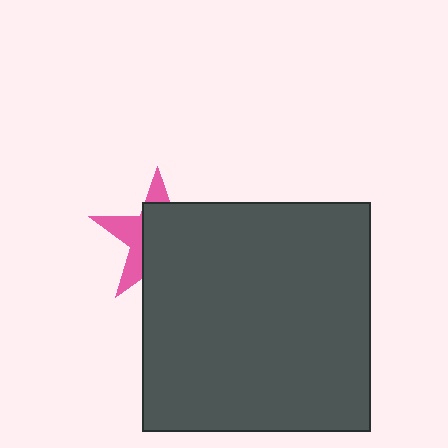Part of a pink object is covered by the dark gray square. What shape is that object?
It is a star.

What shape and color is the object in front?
The object in front is a dark gray square.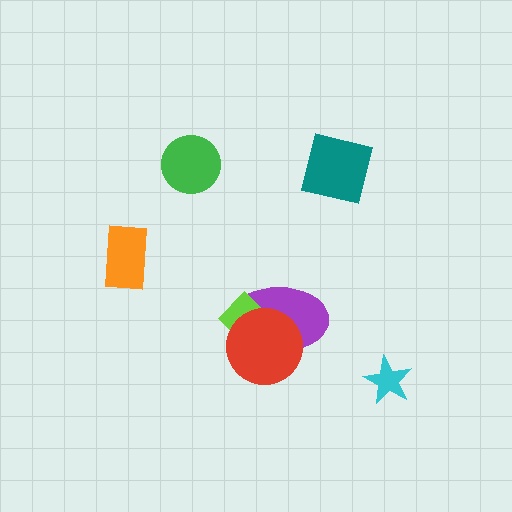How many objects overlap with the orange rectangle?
0 objects overlap with the orange rectangle.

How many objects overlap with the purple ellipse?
2 objects overlap with the purple ellipse.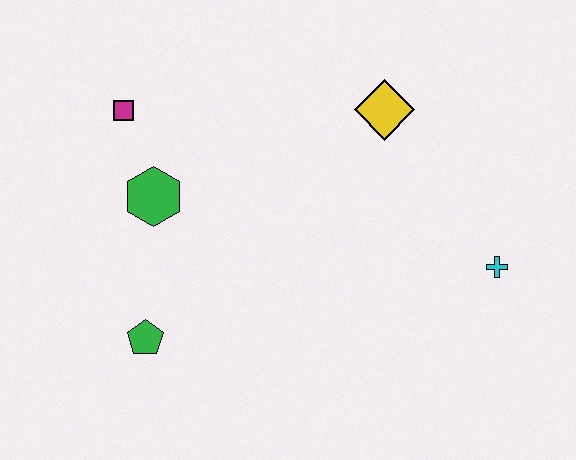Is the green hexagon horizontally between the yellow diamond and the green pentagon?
Yes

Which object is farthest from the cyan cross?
The magenta square is farthest from the cyan cross.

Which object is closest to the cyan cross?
The yellow diamond is closest to the cyan cross.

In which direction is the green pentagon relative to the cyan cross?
The green pentagon is to the left of the cyan cross.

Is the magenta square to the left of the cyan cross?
Yes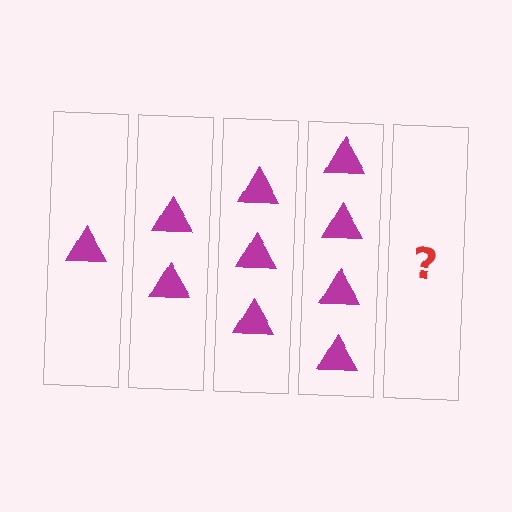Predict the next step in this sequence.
The next step is 5 triangles.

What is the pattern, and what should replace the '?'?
The pattern is that each step adds one more triangle. The '?' should be 5 triangles.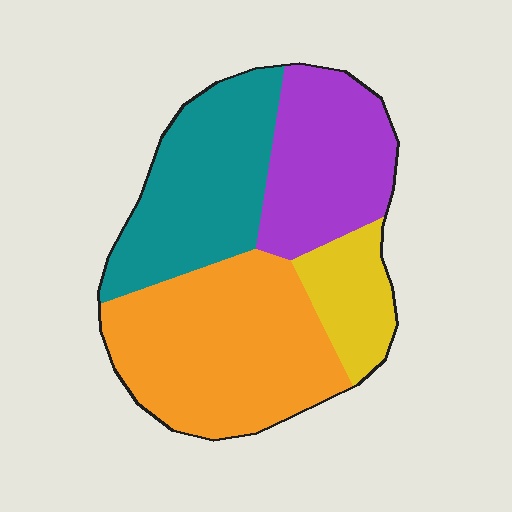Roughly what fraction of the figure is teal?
Teal takes up between a sixth and a third of the figure.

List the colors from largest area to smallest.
From largest to smallest: orange, teal, purple, yellow.